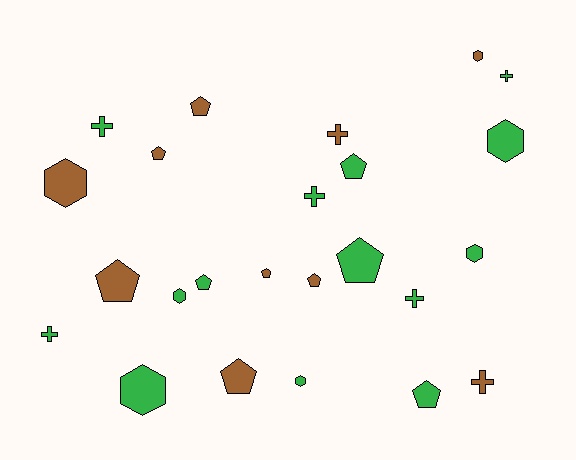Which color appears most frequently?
Green, with 14 objects.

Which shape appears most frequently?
Pentagon, with 10 objects.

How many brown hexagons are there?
There are 2 brown hexagons.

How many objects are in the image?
There are 24 objects.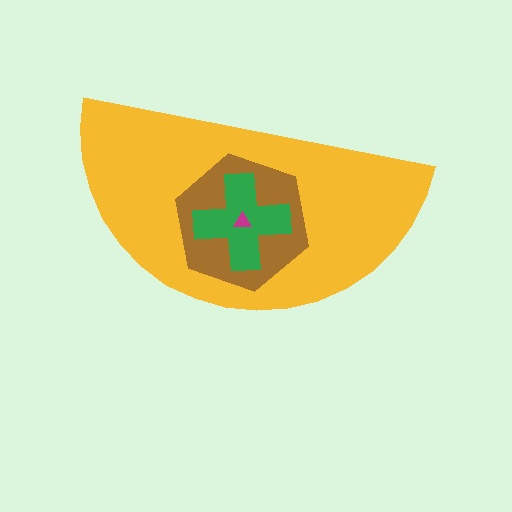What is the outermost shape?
The yellow semicircle.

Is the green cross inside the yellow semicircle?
Yes.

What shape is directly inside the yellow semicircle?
The brown hexagon.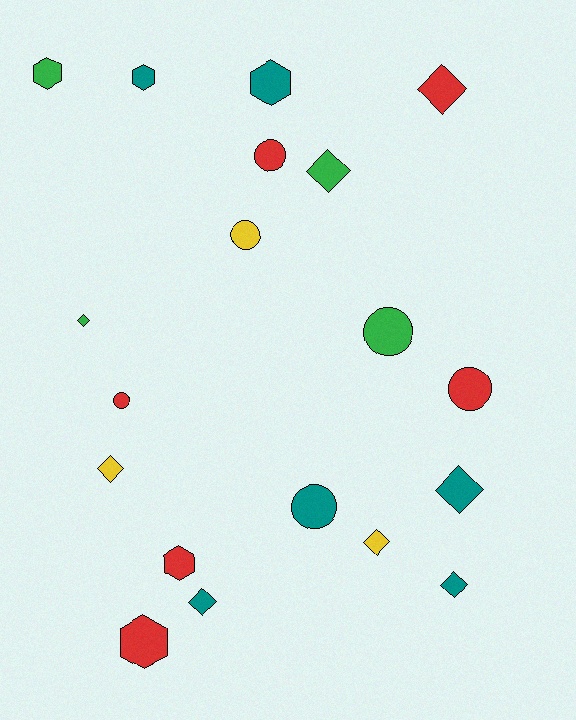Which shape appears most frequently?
Diamond, with 8 objects.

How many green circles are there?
There is 1 green circle.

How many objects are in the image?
There are 19 objects.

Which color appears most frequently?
Red, with 6 objects.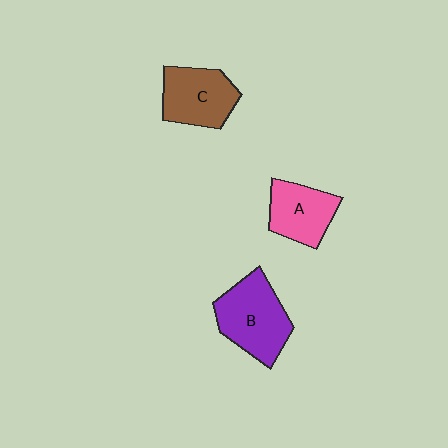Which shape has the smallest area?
Shape A (pink).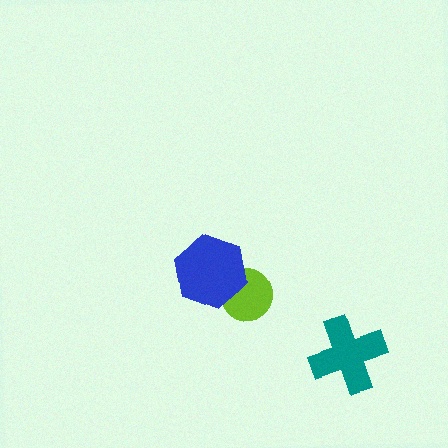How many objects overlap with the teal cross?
0 objects overlap with the teal cross.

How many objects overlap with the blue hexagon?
1 object overlaps with the blue hexagon.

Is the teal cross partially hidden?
No, no other shape covers it.